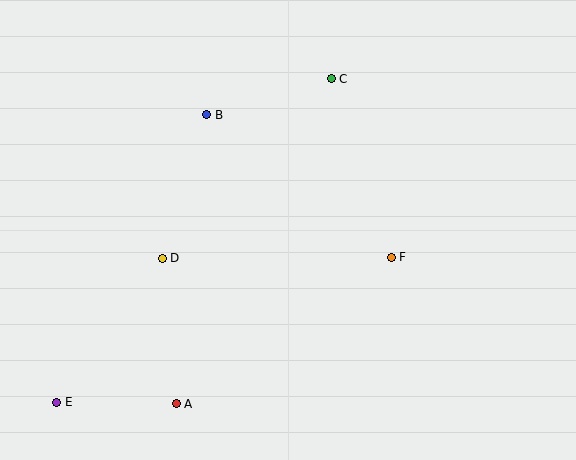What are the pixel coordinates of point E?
Point E is at (57, 402).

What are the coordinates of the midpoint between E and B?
The midpoint between E and B is at (132, 258).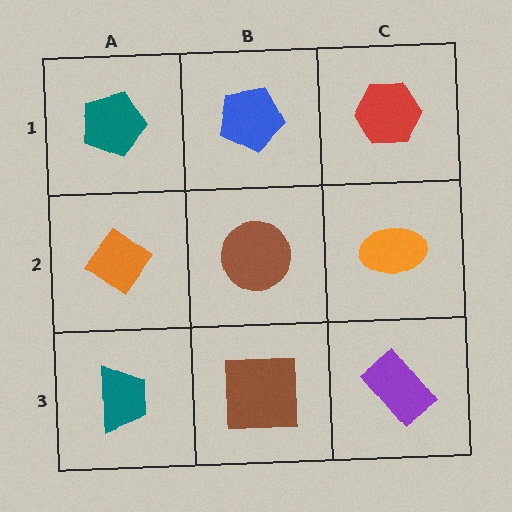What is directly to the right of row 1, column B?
A red hexagon.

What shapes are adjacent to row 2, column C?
A red hexagon (row 1, column C), a purple rectangle (row 3, column C), a brown circle (row 2, column B).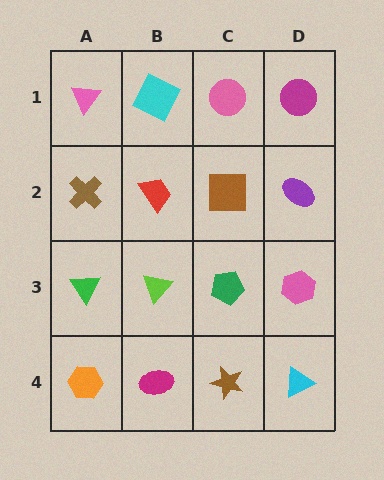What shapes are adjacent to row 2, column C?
A pink circle (row 1, column C), a green pentagon (row 3, column C), a red trapezoid (row 2, column B), a purple ellipse (row 2, column D).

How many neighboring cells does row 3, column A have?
3.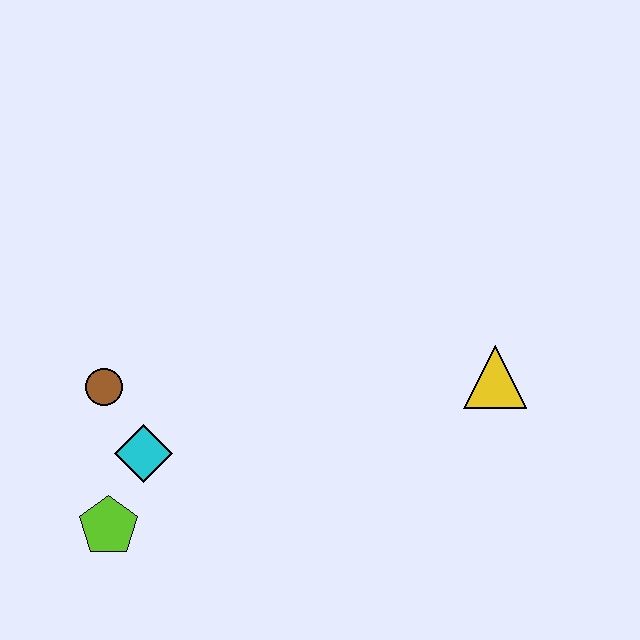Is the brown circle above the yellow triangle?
No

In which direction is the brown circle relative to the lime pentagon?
The brown circle is above the lime pentagon.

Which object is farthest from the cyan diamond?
The yellow triangle is farthest from the cyan diamond.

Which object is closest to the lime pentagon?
The cyan diamond is closest to the lime pentagon.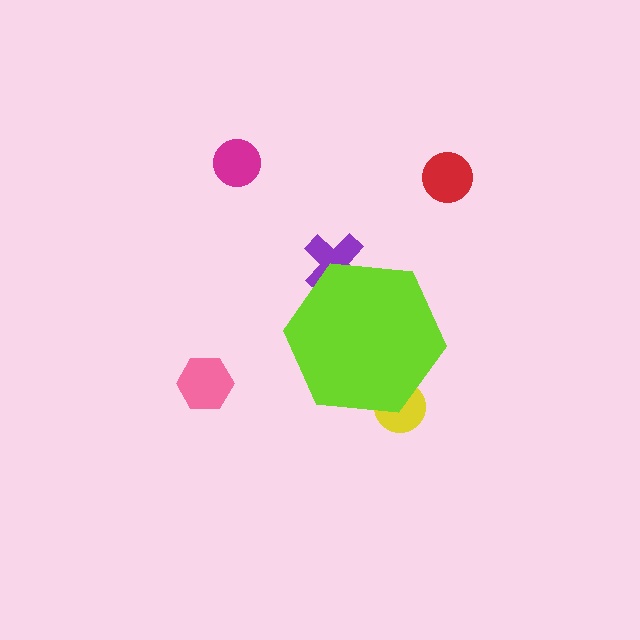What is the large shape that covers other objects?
A lime hexagon.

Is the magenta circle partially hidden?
No, the magenta circle is fully visible.